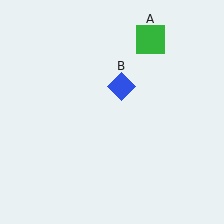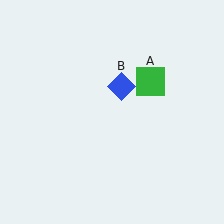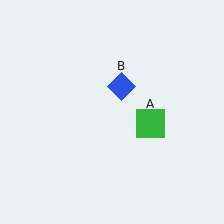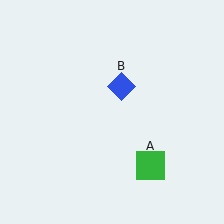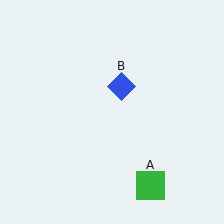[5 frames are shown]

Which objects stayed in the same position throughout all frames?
Blue diamond (object B) remained stationary.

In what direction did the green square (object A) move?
The green square (object A) moved down.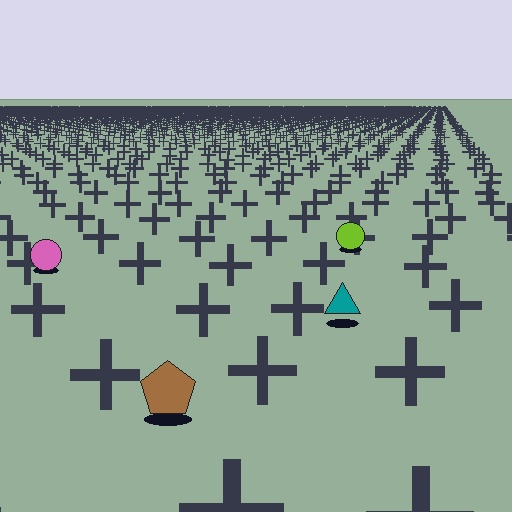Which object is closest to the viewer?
The brown pentagon is closest. The texture marks near it are larger and more spread out.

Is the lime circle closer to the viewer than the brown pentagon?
No. The brown pentagon is closer — you can tell from the texture gradient: the ground texture is coarser near it.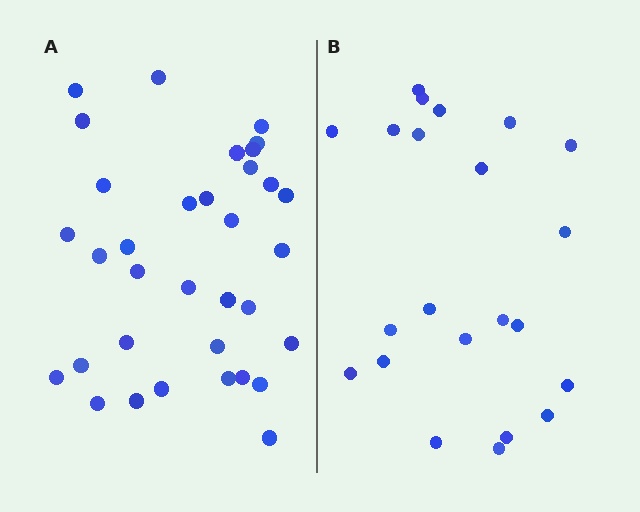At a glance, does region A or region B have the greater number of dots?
Region A (the left region) has more dots.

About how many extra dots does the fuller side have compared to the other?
Region A has roughly 12 or so more dots than region B.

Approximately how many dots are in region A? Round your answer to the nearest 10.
About 30 dots. (The exact count is 34, which rounds to 30.)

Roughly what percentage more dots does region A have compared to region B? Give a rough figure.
About 55% more.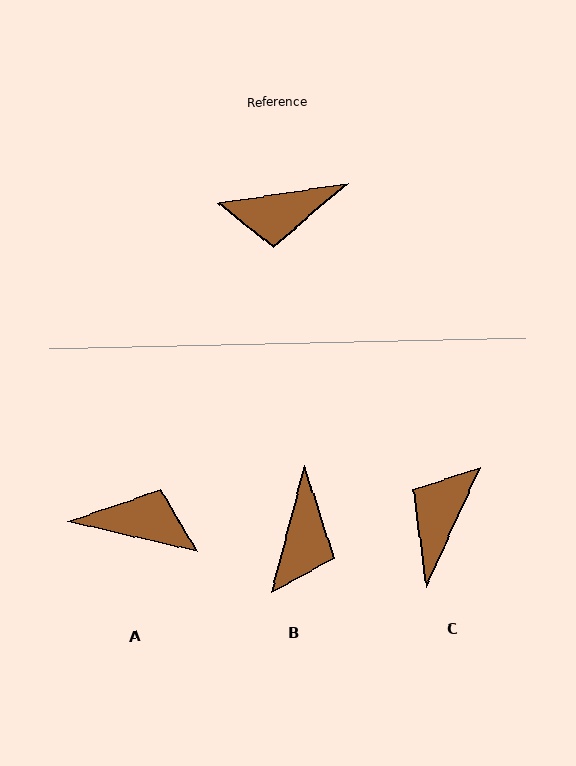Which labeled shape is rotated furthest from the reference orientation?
A, about 158 degrees away.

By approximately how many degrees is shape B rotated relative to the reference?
Approximately 67 degrees counter-clockwise.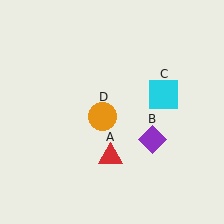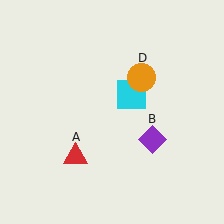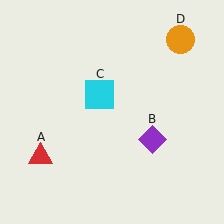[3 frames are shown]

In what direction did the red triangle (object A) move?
The red triangle (object A) moved left.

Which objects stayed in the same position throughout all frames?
Purple diamond (object B) remained stationary.